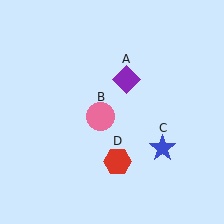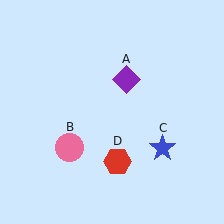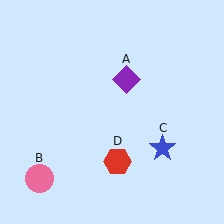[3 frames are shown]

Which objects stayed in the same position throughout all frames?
Purple diamond (object A) and blue star (object C) and red hexagon (object D) remained stationary.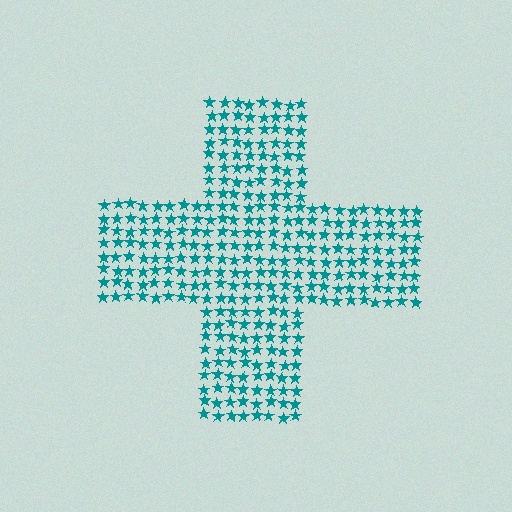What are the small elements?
The small elements are stars.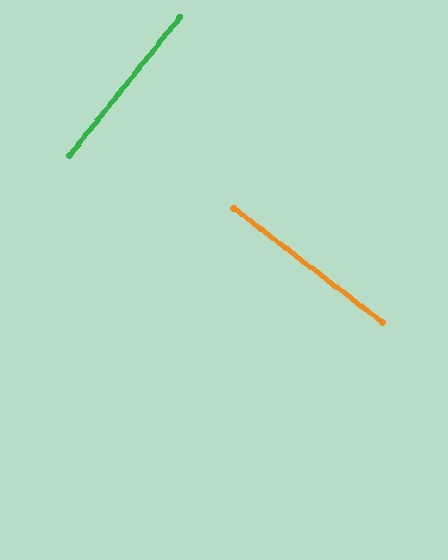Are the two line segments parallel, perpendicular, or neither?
Perpendicular — they meet at approximately 89°.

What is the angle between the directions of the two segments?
Approximately 89 degrees.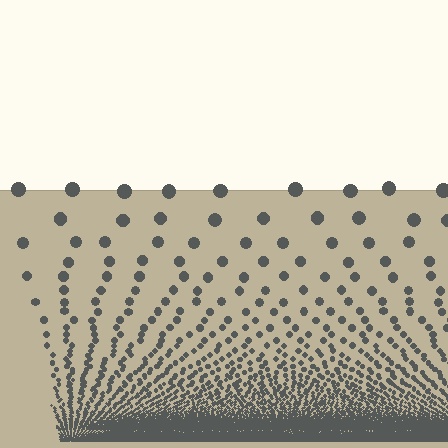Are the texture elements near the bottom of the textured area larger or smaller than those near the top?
Smaller. The gradient is inverted — elements near the bottom are smaller and denser.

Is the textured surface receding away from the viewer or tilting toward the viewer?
The surface appears to tilt toward the viewer. Texture elements get larger and sparser toward the top.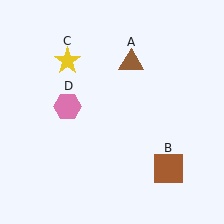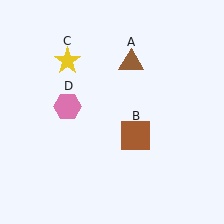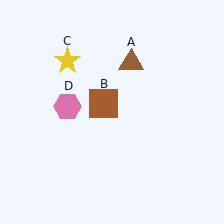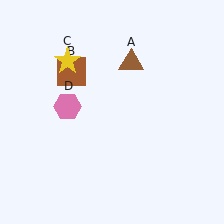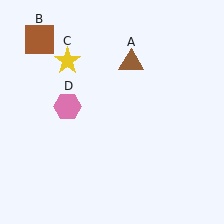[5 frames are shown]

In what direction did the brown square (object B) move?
The brown square (object B) moved up and to the left.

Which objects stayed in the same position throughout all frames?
Brown triangle (object A) and yellow star (object C) and pink hexagon (object D) remained stationary.